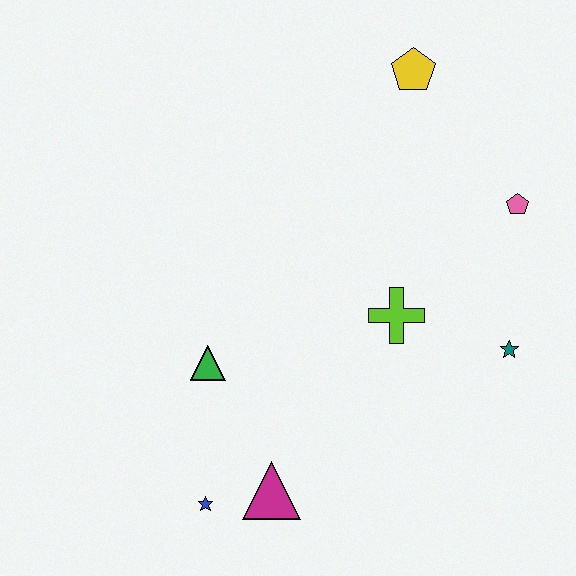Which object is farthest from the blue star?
The yellow pentagon is farthest from the blue star.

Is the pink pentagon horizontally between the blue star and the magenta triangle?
No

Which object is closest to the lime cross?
The teal star is closest to the lime cross.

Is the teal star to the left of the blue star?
No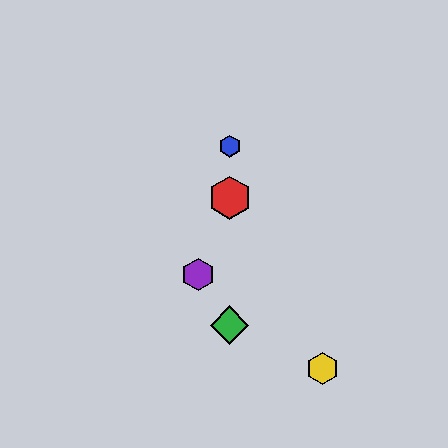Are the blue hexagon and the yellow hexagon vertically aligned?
No, the blue hexagon is at x≈230 and the yellow hexagon is at x≈323.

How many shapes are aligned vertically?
3 shapes (the red hexagon, the blue hexagon, the green diamond) are aligned vertically.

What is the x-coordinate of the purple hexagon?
The purple hexagon is at x≈198.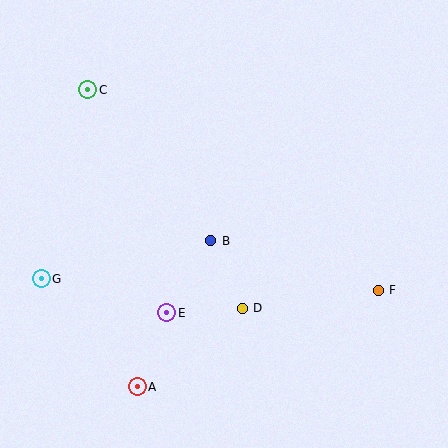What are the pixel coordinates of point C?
Point C is at (88, 90).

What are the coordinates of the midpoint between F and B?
The midpoint between F and B is at (294, 266).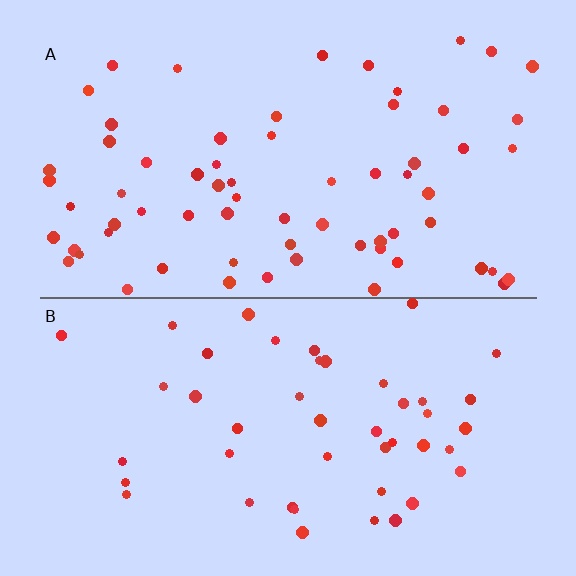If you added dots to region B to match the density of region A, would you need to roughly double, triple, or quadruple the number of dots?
Approximately double.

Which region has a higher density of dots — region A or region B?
A (the top).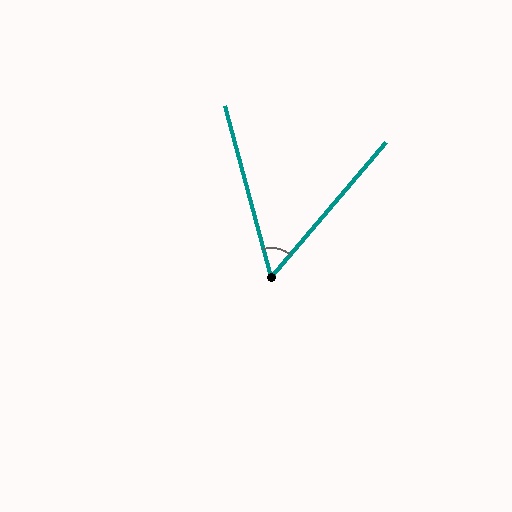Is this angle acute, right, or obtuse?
It is acute.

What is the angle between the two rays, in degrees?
Approximately 56 degrees.